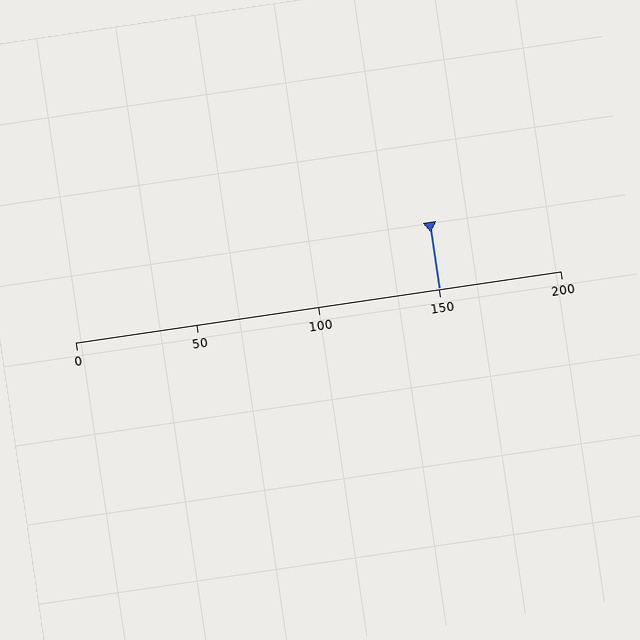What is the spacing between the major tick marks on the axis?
The major ticks are spaced 50 apart.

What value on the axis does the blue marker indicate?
The marker indicates approximately 150.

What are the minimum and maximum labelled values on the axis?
The axis runs from 0 to 200.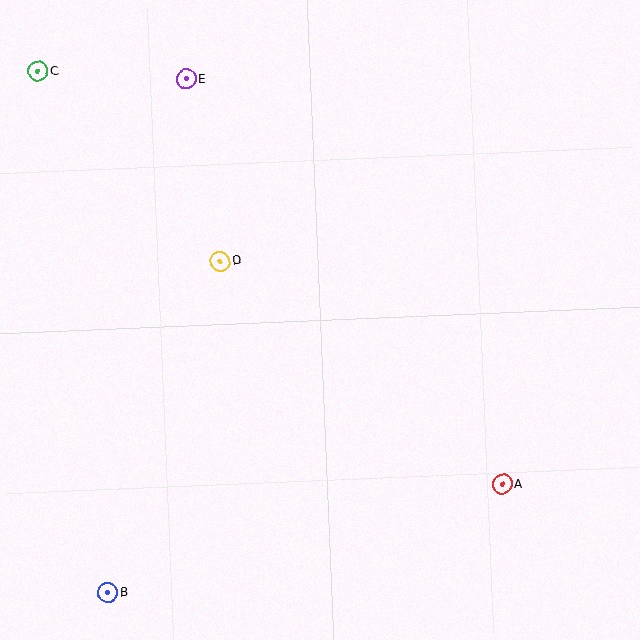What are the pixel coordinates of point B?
Point B is at (108, 593).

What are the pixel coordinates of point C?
Point C is at (38, 71).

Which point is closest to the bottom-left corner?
Point B is closest to the bottom-left corner.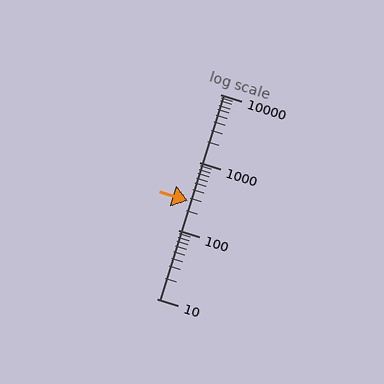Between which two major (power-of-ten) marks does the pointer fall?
The pointer is between 100 and 1000.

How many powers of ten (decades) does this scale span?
The scale spans 3 decades, from 10 to 10000.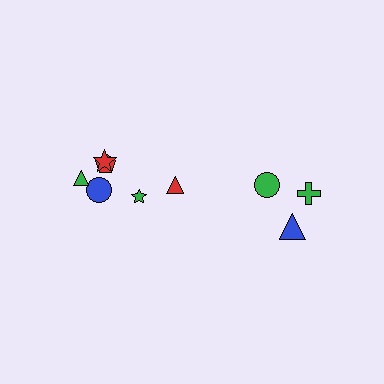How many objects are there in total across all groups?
There are 9 objects.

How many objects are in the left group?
There are 6 objects.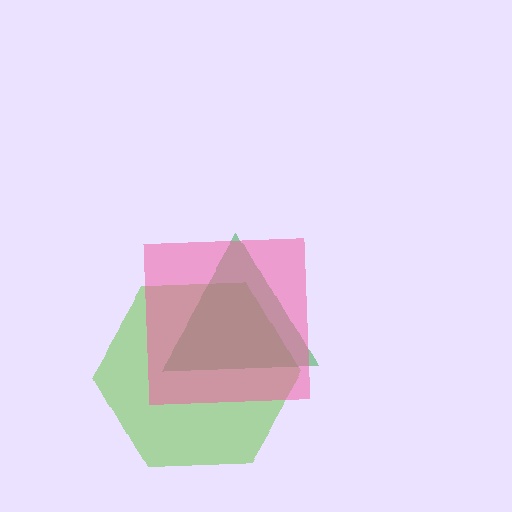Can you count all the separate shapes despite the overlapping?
Yes, there are 3 separate shapes.